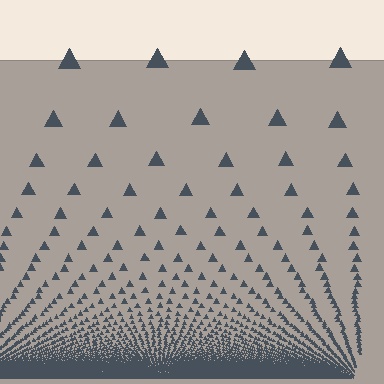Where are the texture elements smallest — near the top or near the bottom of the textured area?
Near the bottom.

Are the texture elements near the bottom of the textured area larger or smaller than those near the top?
Smaller. The gradient is inverted — elements near the bottom are smaller and denser.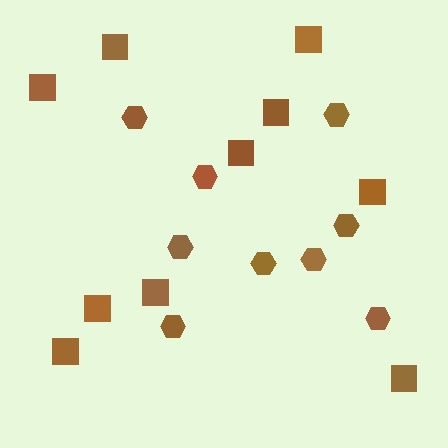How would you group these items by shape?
There are 2 groups: one group of hexagons (9) and one group of squares (10).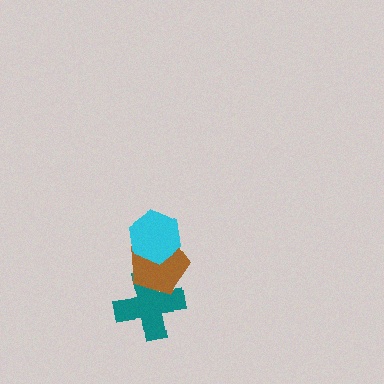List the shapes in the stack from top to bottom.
From top to bottom: the cyan hexagon, the brown pentagon, the teal cross.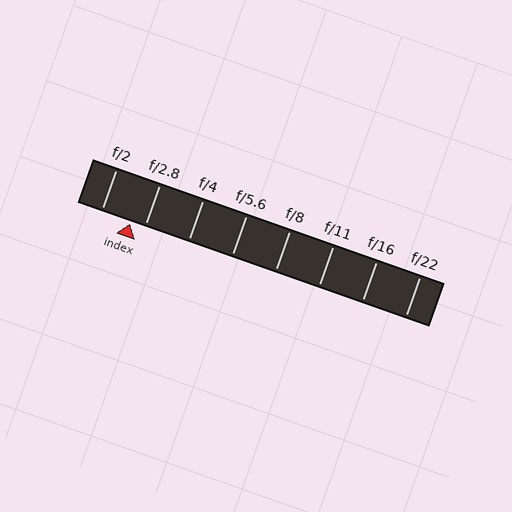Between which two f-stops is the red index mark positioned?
The index mark is between f/2 and f/2.8.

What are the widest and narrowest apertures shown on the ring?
The widest aperture shown is f/2 and the narrowest is f/22.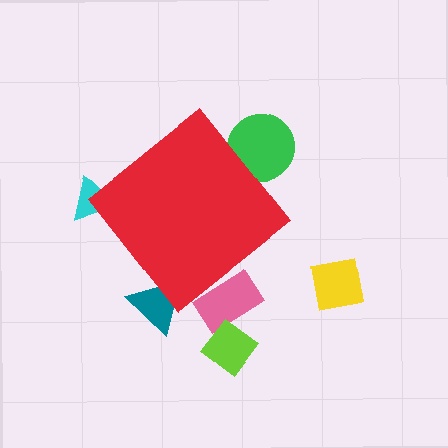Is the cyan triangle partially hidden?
Yes, the cyan triangle is partially hidden behind the red diamond.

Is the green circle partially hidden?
Yes, the green circle is partially hidden behind the red diamond.